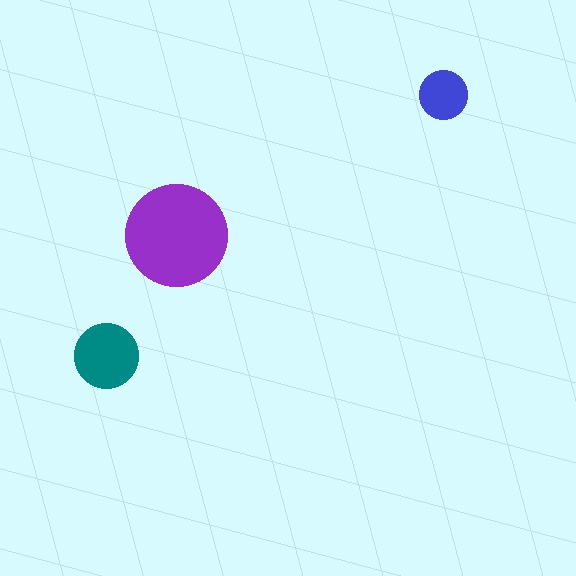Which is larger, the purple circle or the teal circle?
The purple one.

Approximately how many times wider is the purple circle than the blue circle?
About 2 times wider.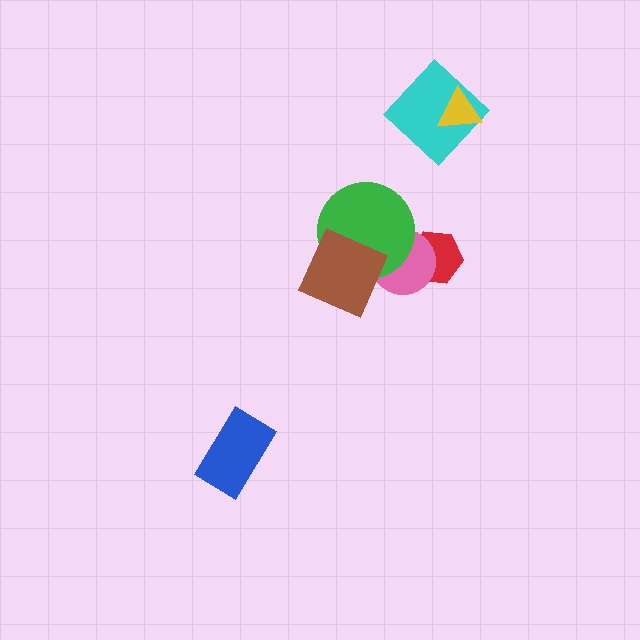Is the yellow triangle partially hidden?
No, no other shape covers it.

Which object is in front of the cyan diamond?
The yellow triangle is in front of the cyan diamond.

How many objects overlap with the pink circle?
3 objects overlap with the pink circle.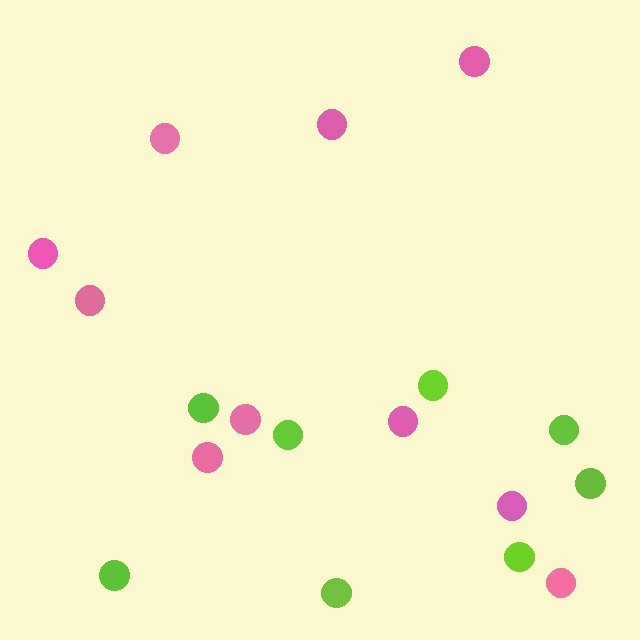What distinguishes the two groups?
There are 2 groups: one group of pink circles (10) and one group of lime circles (8).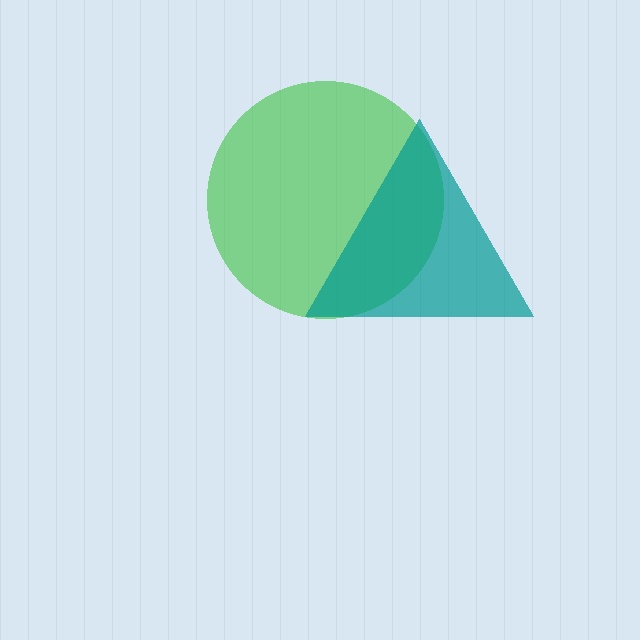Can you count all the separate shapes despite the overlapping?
Yes, there are 2 separate shapes.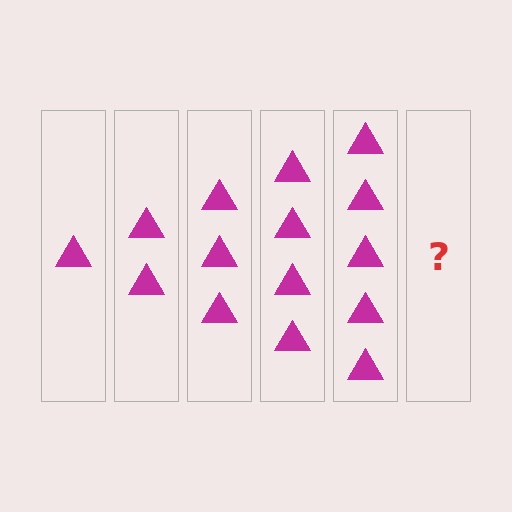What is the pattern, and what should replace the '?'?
The pattern is that each step adds one more triangle. The '?' should be 6 triangles.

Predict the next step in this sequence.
The next step is 6 triangles.